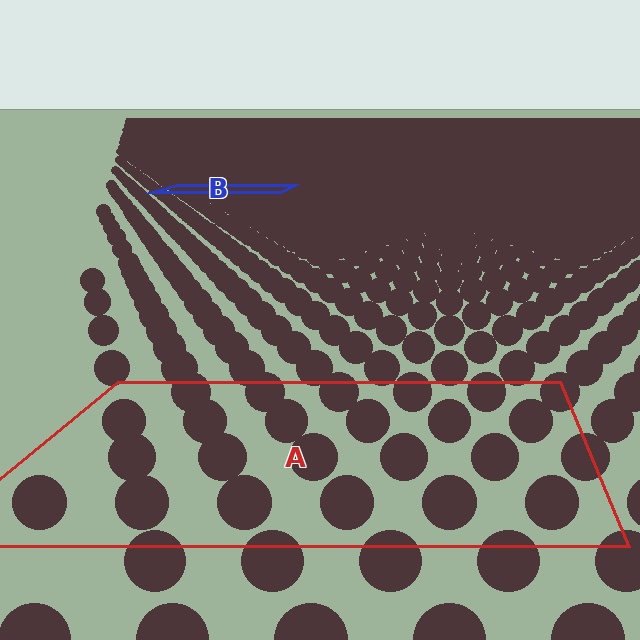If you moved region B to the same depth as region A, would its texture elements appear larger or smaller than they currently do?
They would appear larger. At a closer depth, the same texture elements are projected at a bigger on-screen size.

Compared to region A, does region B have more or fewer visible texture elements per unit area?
Region B has more texture elements per unit area — they are packed more densely because it is farther away.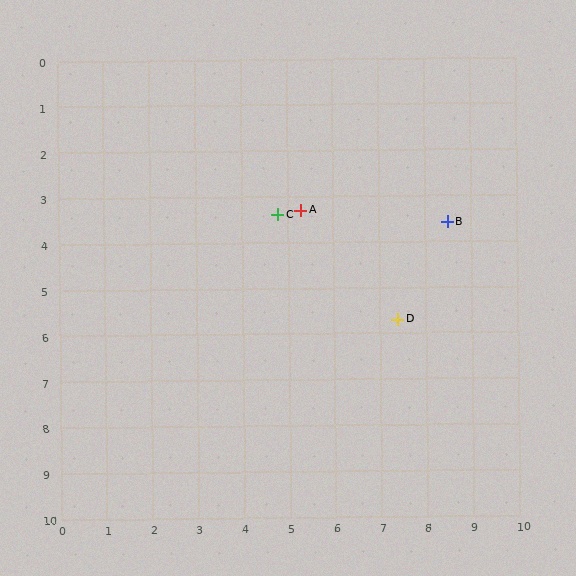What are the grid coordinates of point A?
Point A is at approximately (5.3, 3.3).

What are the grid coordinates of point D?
Point D is at approximately (7.4, 5.7).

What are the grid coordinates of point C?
Point C is at approximately (4.8, 3.4).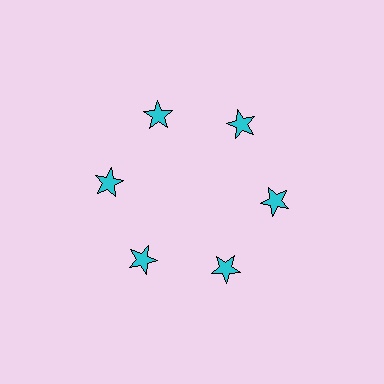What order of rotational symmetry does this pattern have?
This pattern has 6-fold rotational symmetry.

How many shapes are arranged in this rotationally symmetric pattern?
There are 6 shapes, arranged in 6 groups of 1.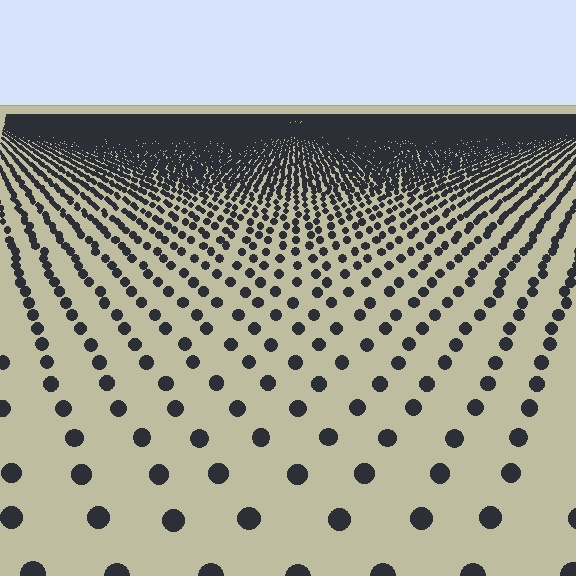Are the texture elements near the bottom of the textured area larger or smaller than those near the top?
Larger. Near the bottom, elements are closer to the viewer and appear at a bigger on-screen size.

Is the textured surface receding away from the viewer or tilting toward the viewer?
The surface is receding away from the viewer. Texture elements get smaller and denser toward the top.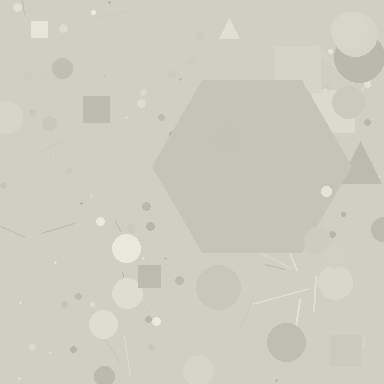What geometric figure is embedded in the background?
A hexagon is embedded in the background.